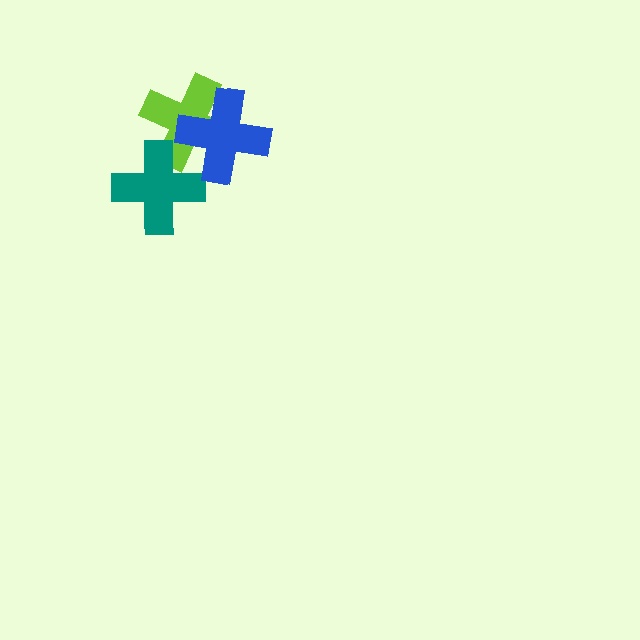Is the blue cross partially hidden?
No, no other shape covers it.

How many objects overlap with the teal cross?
2 objects overlap with the teal cross.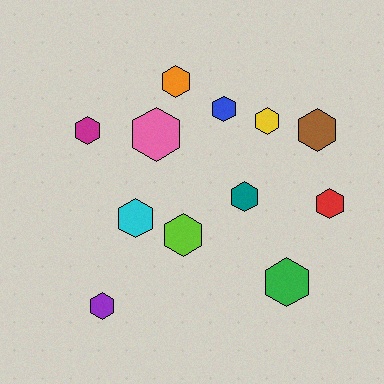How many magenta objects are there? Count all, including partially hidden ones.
There is 1 magenta object.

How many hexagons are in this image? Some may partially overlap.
There are 12 hexagons.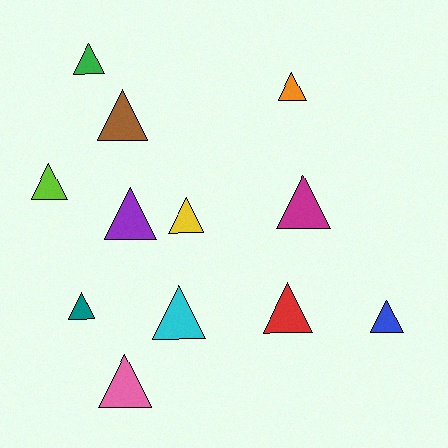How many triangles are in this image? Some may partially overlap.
There are 12 triangles.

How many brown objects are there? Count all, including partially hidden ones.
There is 1 brown object.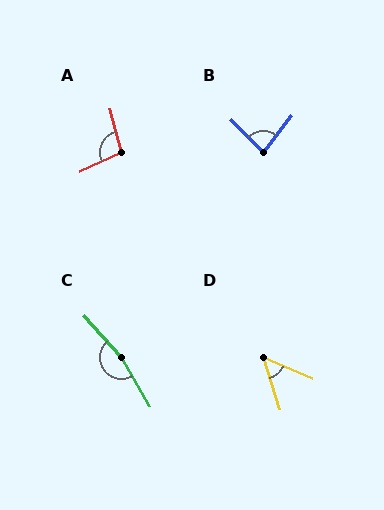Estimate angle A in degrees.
Approximately 101 degrees.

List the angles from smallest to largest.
D (49°), B (82°), A (101°), C (168°).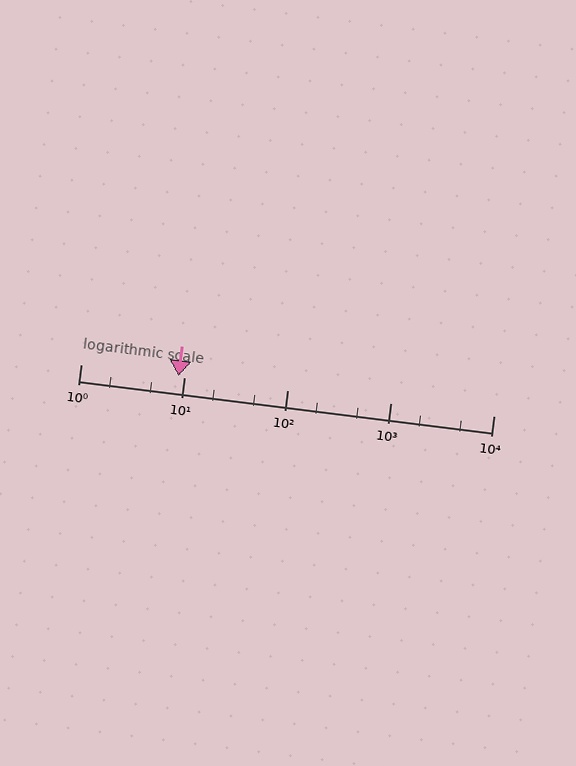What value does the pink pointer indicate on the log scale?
The pointer indicates approximately 8.9.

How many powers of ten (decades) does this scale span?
The scale spans 4 decades, from 1 to 10000.